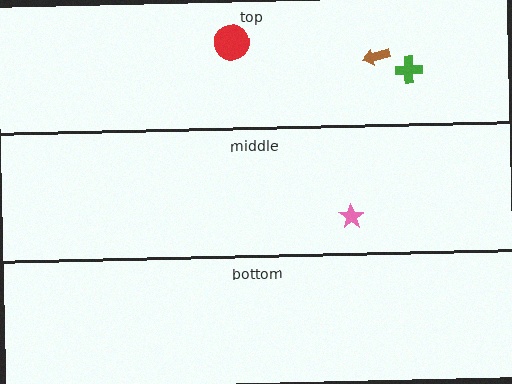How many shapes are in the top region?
3.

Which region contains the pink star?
The middle region.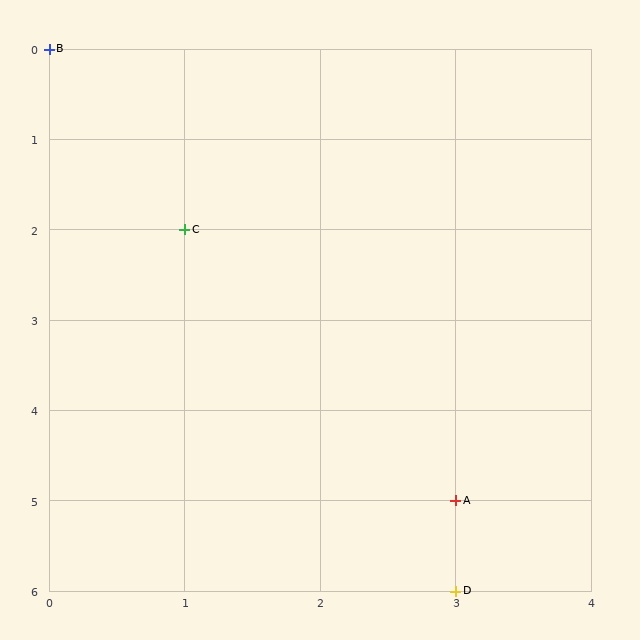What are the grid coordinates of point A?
Point A is at grid coordinates (3, 5).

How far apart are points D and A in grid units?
Points D and A are 1 row apart.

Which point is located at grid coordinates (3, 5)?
Point A is at (3, 5).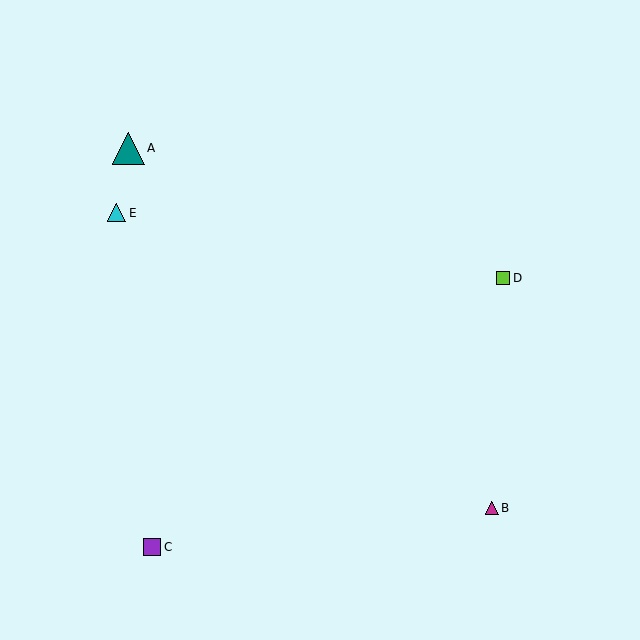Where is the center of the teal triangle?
The center of the teal triangle is at (128, 148).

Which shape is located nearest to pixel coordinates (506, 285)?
The lime square (labeled D) at (503, 278) is nearest to that location.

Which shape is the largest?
The teal triangle (labeled A) is the largest.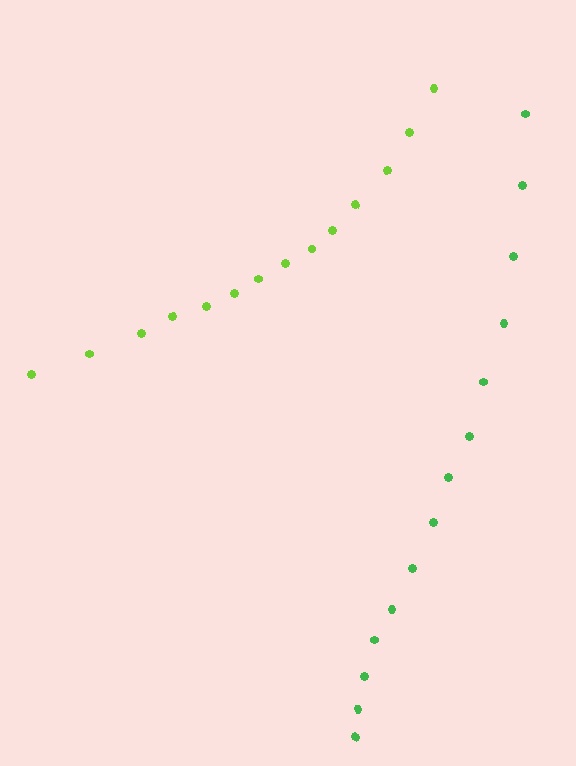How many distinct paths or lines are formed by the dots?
There are 2 distinct paths.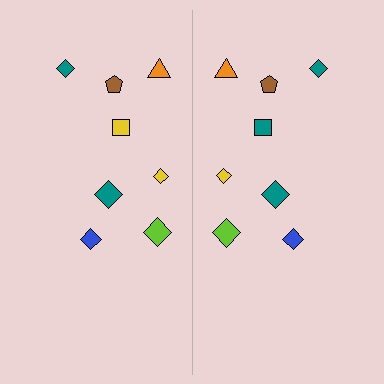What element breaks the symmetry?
The teal square on the right side breaks the symmetry — its mirror counterpart is yellow.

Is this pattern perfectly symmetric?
No, the pattern is not perfectly symmetric. The teal square on the right side breaks the symmetry — its mirror counterpart is yellow.